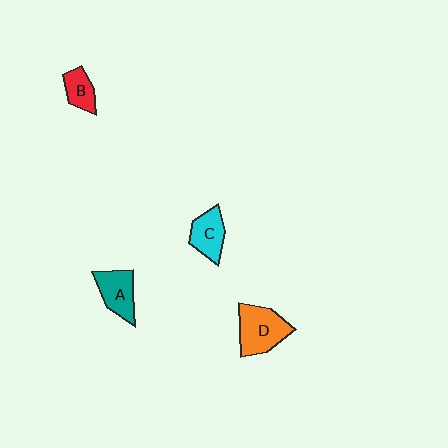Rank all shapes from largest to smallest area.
From largest to smallest: D (orange), A (teal), C (cyan), B (red).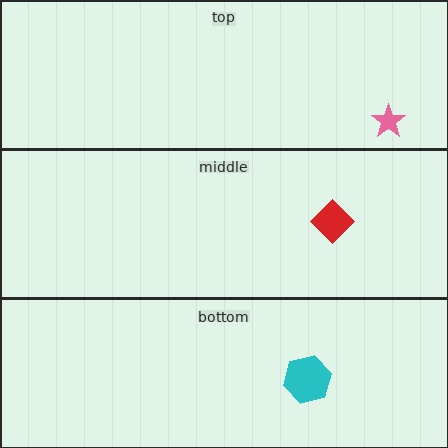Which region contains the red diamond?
The middle region.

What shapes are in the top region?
The pink star.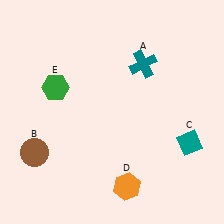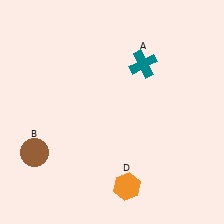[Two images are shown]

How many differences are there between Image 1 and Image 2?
There are 2 differences between the two images.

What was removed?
The green hexagon (E), the teal diamond (C) were removed in Image 2.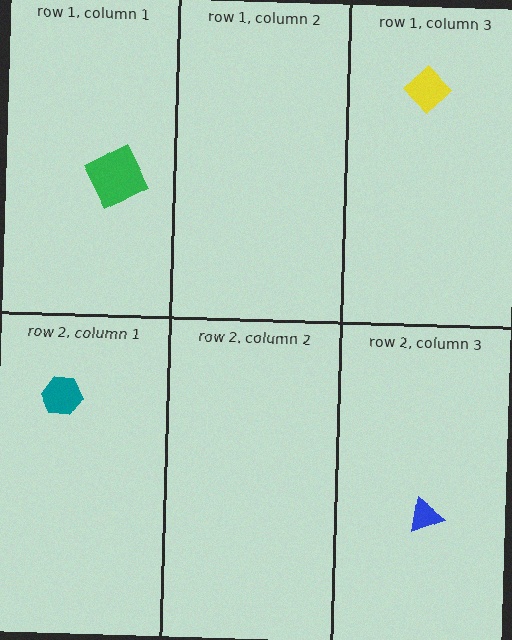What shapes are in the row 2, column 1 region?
The teal hexagon.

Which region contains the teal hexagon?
The row 2, column 1 region.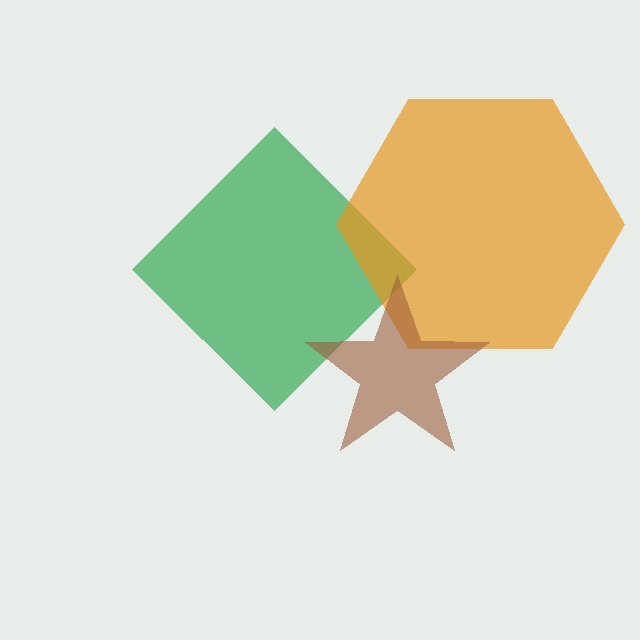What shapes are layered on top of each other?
The layered shapes are: a green diamond, an orange hexagon, a brown star.